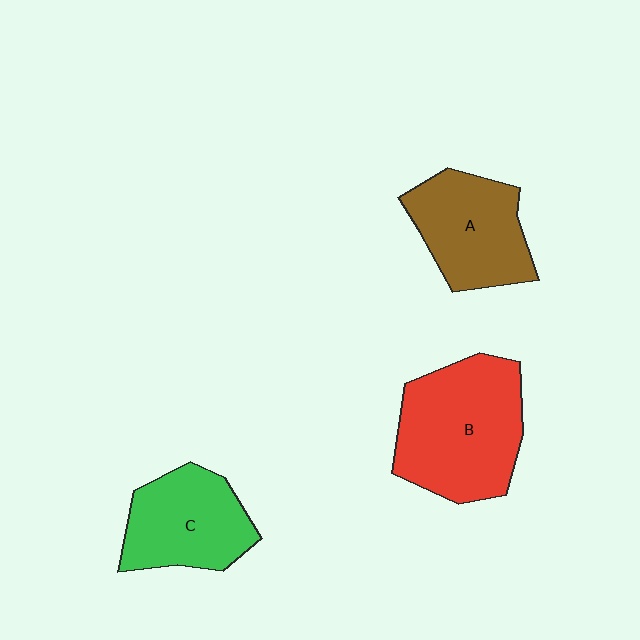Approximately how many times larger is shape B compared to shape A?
Approximately 1.4 times.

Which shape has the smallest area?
Shape C (green).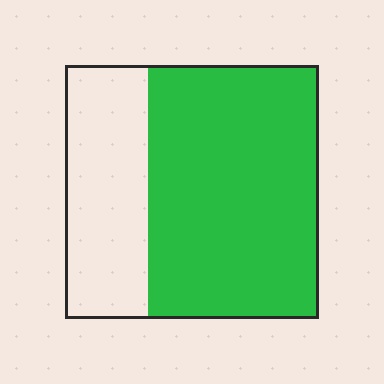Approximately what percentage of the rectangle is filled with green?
Approximately 65%.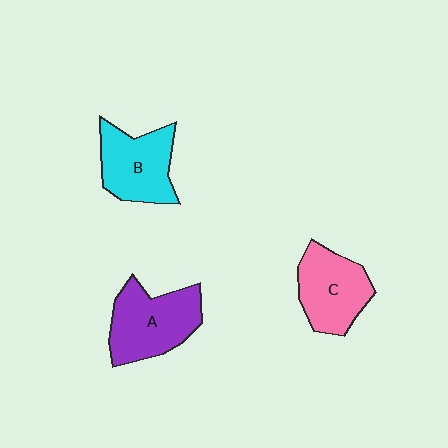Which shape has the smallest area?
Shape C (pink).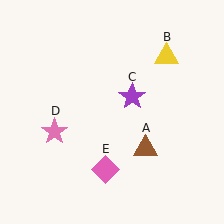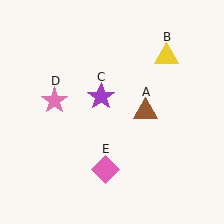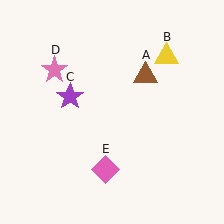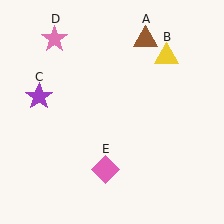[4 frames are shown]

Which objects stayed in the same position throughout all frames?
Yellow triangle (object B) and pink diamond (object E) remained stationary.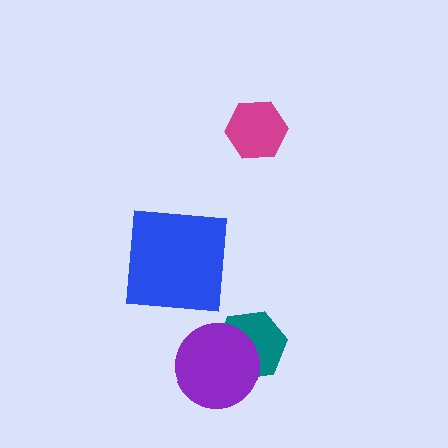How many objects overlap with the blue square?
0 objects overlap with the blue square.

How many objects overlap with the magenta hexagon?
0 objects overlap with the magenta hexagon.